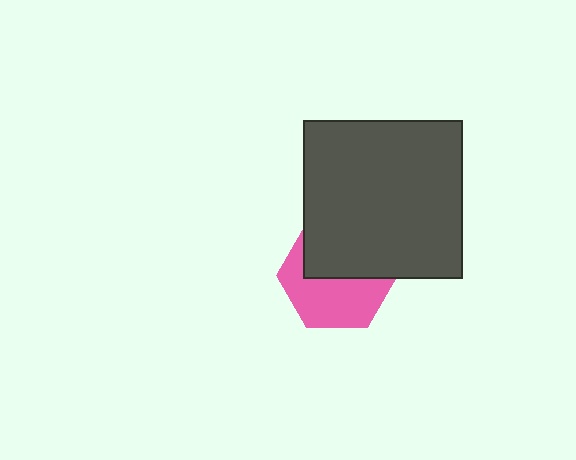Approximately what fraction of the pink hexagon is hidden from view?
Roughly 47% of the pink hexagon is hidden behind the dark gray square.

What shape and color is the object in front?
The object in front is a dark gray square.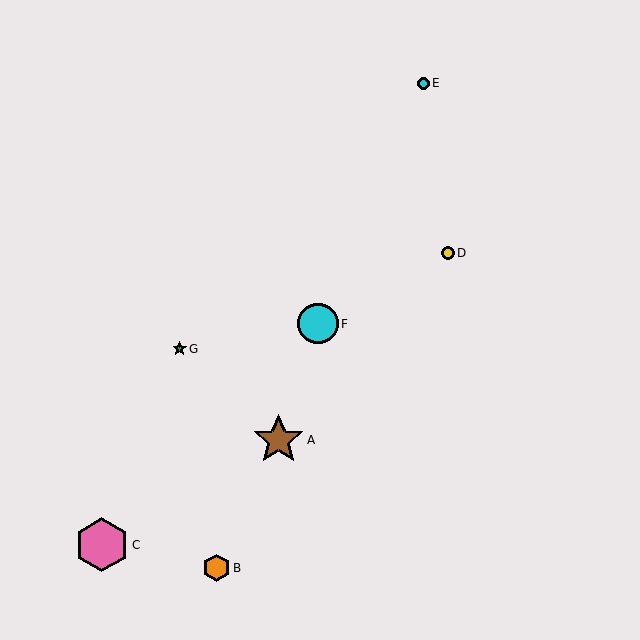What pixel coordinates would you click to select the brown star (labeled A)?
Click at (279, 440) to select the brown star A.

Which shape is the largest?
The pink hexagon (labeled C) is the largest.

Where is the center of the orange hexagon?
The center of the orange hexagon is at (217, 568).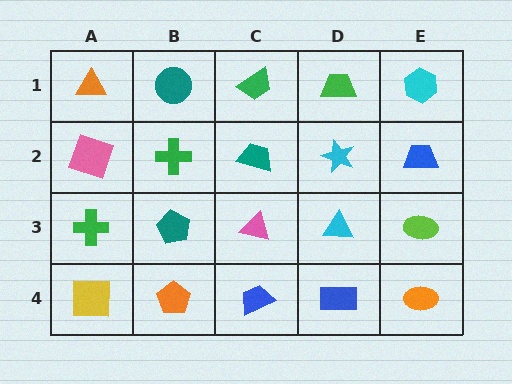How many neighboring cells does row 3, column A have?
3.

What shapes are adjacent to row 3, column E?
A blue trapezoid (row 2, column E), an orange ellipse (row 4, column E), a cyan triangle (row 3, column D).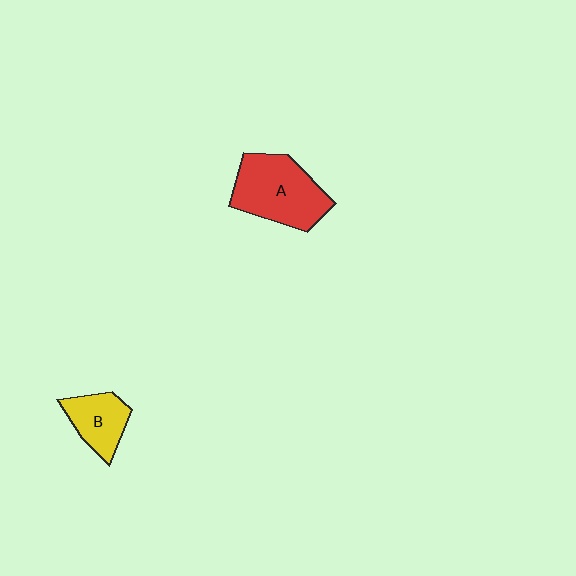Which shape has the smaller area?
Shape B (yellow).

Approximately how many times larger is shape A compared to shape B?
Approximately 1.8 times.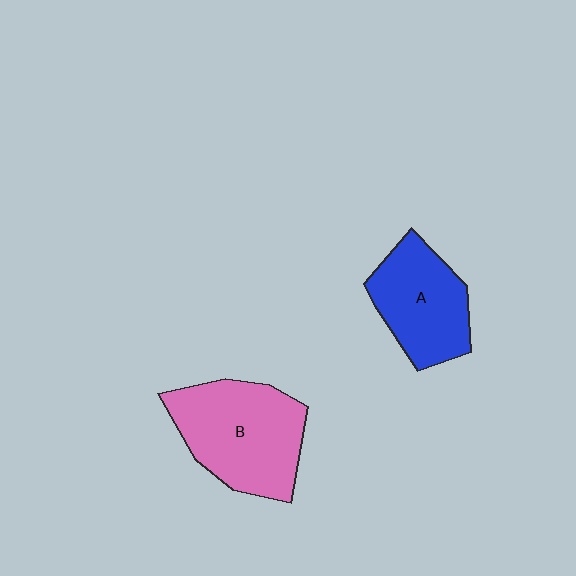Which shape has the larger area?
Shape B (pink).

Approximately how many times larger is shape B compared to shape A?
Approximately 1.3 times.